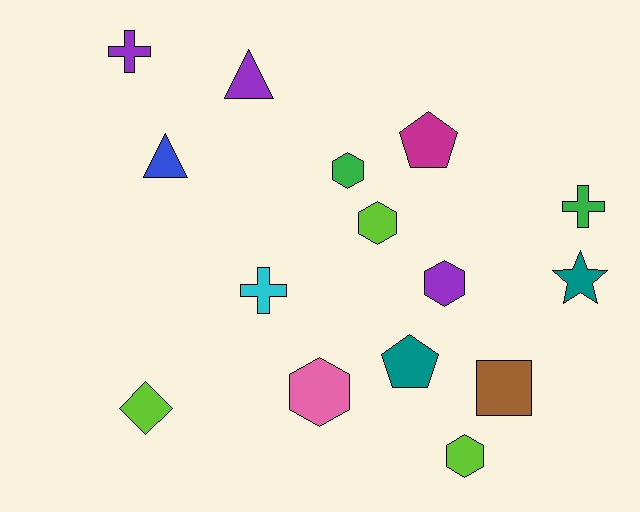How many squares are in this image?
There is 1 square.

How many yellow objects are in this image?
There are no yellow objects.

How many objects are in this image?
There are 15 objects.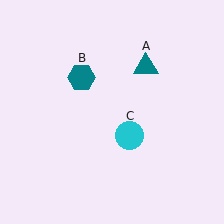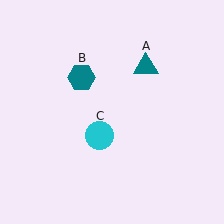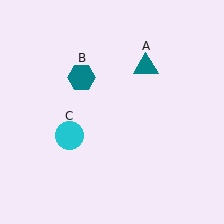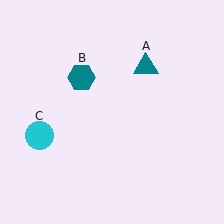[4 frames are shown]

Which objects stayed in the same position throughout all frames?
Teal triangle (object A) and teal hexagon (object B) remained stationary.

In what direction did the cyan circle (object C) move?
The cyan circle (object C) moved left.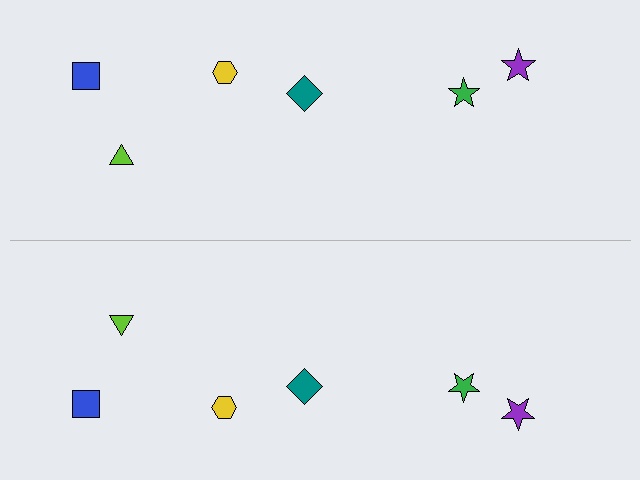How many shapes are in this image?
There are 12 shapes in this image.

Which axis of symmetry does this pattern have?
The pattern has a horizontal axis of symmetry running through the center of the image.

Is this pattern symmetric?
Yes, this pattern has bilateral (reflection) symmetry.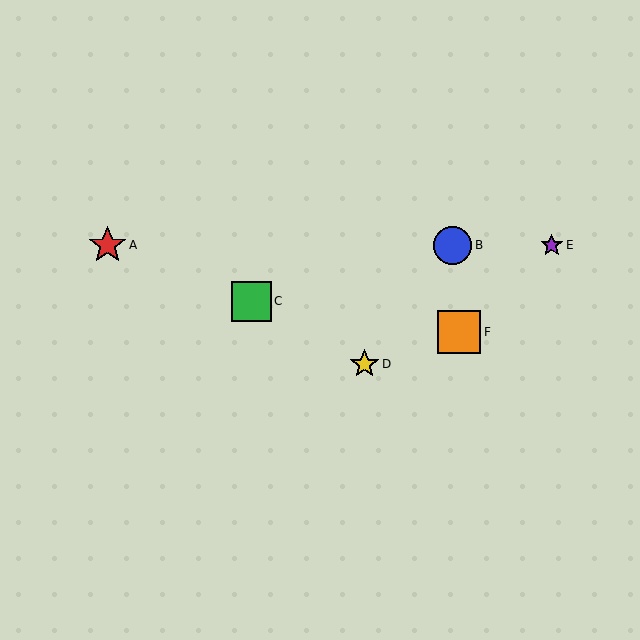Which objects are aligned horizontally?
Objects A, B, E are aligned horizontally.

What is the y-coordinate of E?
Object E is at y≈245.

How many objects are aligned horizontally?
3 objects (A, B, E) are aligned horizontally.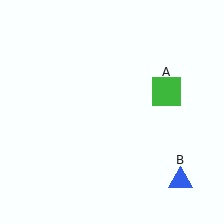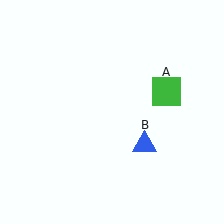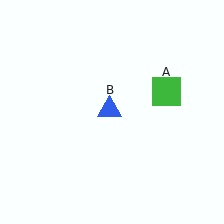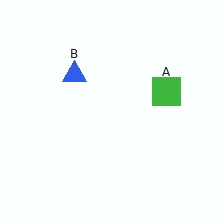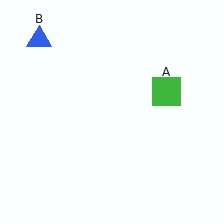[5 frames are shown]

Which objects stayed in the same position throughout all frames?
Green square (object A) remained stationary.